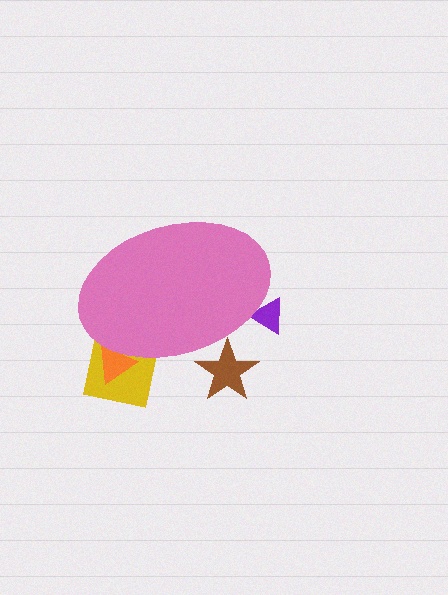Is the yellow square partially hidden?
Yes, the yellow square is partially hidden behind the pink ellipse.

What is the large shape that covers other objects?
A pink ellipse.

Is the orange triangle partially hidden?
Yes, the orange triangle is partially hidden behind the pink ellipse.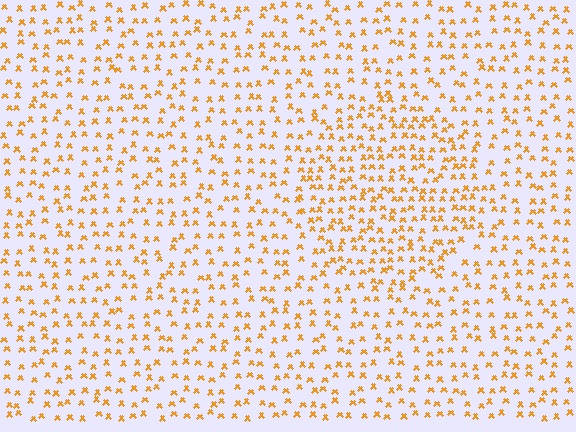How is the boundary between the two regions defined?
The boundary is defined by a change in element density (approximately 1.6x ratio). All elements are the same color, size, and shape.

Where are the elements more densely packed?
The elements are more densely packed inside the circle boundary.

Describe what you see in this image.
The image contains small orange elements arranged at two different densities. A circle-shaped region is visible where the elements are more densely packed than the surrounding area.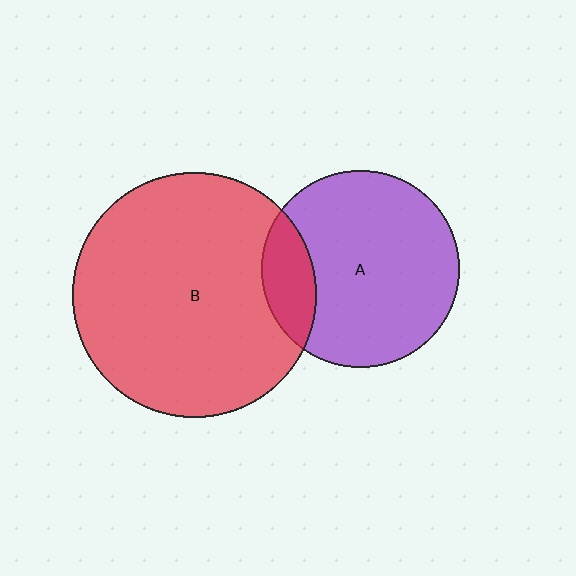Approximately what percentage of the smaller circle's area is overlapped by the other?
Approximately 15%.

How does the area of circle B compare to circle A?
Approximately 1.5 times.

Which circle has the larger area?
Circle B (red).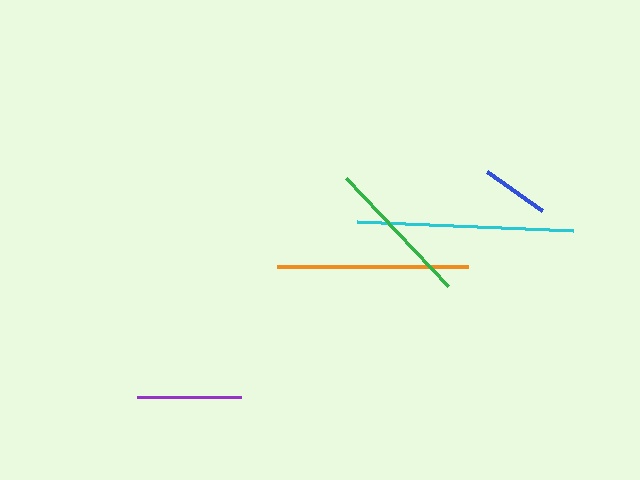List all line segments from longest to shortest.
From longest to shortest: cyan, orange, green, purple, blue.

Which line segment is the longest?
The cyan line is the longest at approximately 216 pixels.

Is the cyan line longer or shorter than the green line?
The cyan line is longer than the green line.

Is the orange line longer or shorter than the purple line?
The orange line is longer than the purple line.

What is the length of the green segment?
The green segment is approximately 148 pixels long.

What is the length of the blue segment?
The blue segment is approximately 68 pixels long.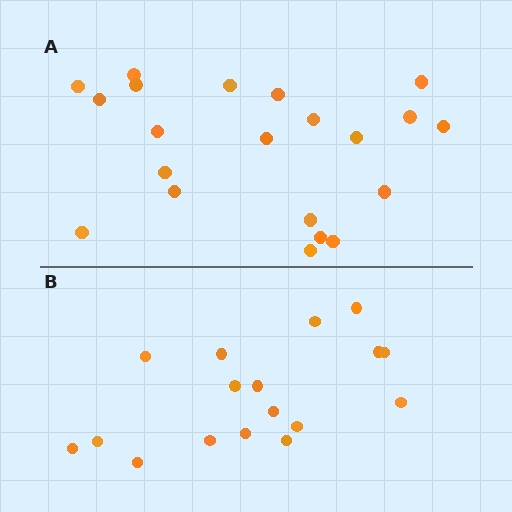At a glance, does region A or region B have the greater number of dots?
Region A (the top region) has more dots.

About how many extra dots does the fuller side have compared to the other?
Region A has about 4 more dots than region B.